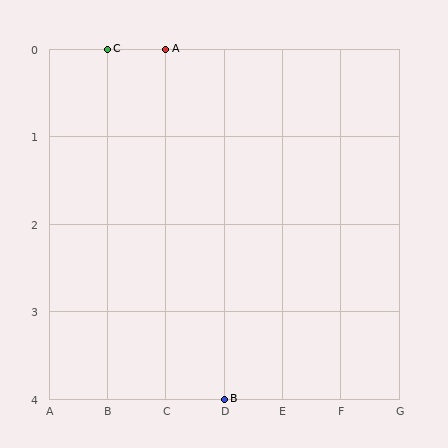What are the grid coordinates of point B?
Point B is at grid coordinates (D, 4).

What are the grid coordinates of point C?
Point C is at grid coordinates (B, 0).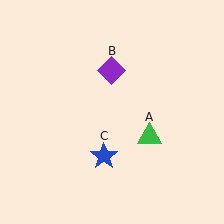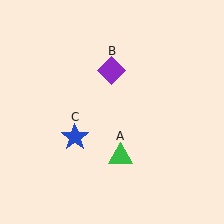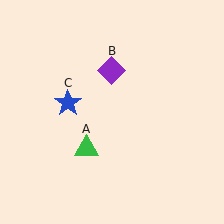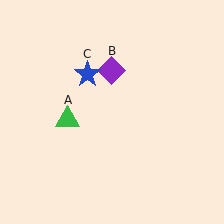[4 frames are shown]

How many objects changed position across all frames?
2 objects changed position: green triangle (object A), blue star (object C).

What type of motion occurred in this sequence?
The green triangle (object A), blue star (object C) rotated clockwise around the center of the scene.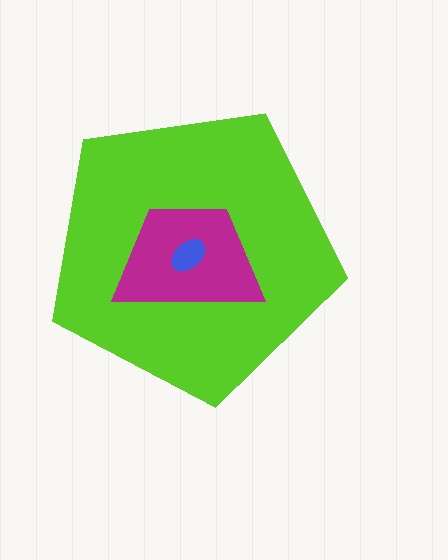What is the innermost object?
The blue ellipse.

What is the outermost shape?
The lime pentagon.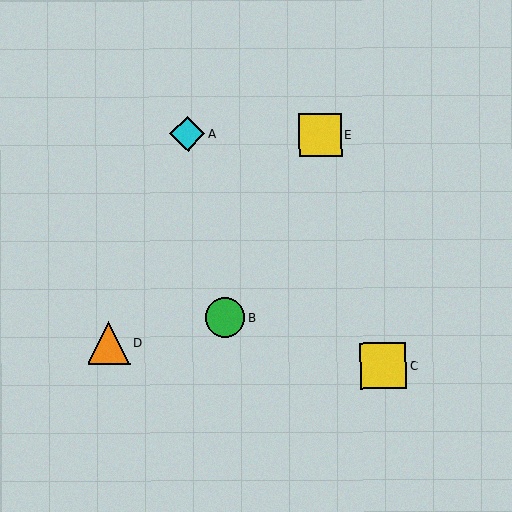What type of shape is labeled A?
Shape A is a cyan diamond.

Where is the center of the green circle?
The center of the green circle is at (226, 318).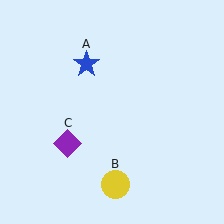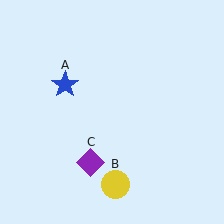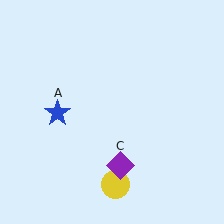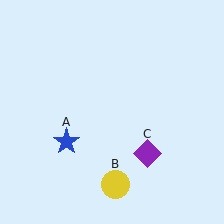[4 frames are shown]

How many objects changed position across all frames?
2 objects changed position: blue star (object A), purple diamond (object C).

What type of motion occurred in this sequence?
The blue star (object A), purple diamond (object C) rotated counterclockwise around the center of the scene.